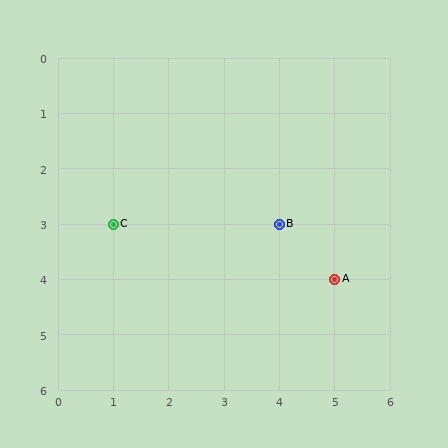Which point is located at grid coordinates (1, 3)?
Point C is at (1, 3).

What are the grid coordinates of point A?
Point A is at grid coordinates (5, 4).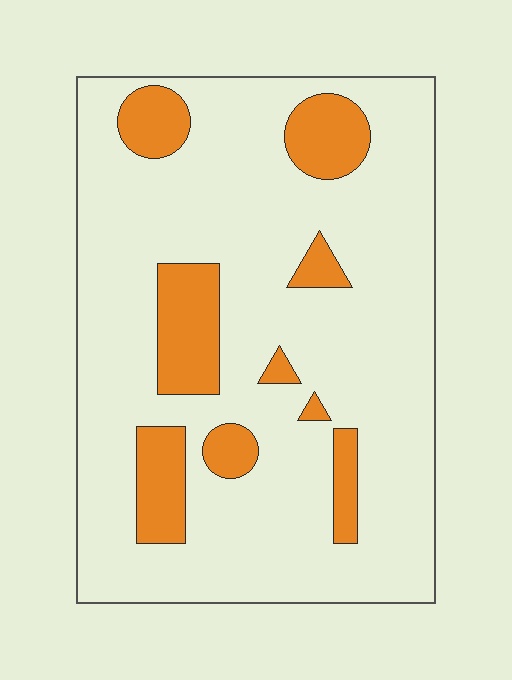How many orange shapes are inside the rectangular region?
9.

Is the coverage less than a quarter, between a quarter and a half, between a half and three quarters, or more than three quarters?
Less than a quarter.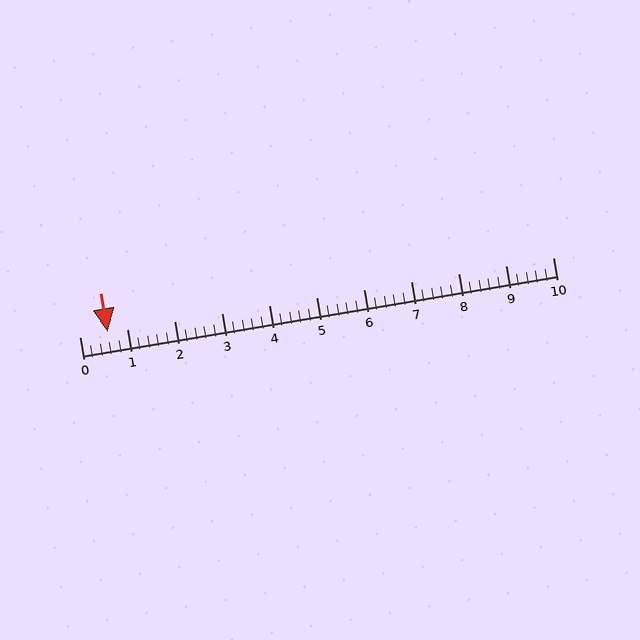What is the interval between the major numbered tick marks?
The major tick marks are spaced 1 units apart.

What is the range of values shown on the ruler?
The ruler shows values from 0 to 10.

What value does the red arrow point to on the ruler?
The red arrow points to approximately 0.6.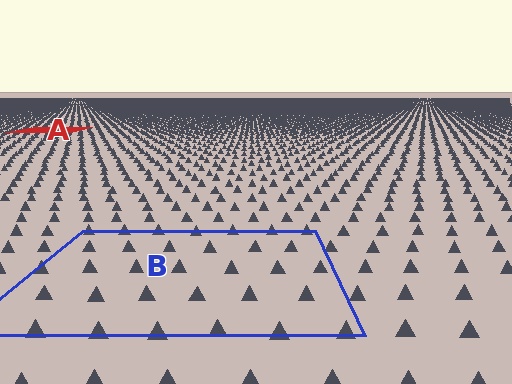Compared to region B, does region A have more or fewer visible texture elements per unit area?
Region A has more texture elements per unit area — they are packed more densely because it is farther away.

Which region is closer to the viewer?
Region B is closer. The texture elements there are larger and more spread out.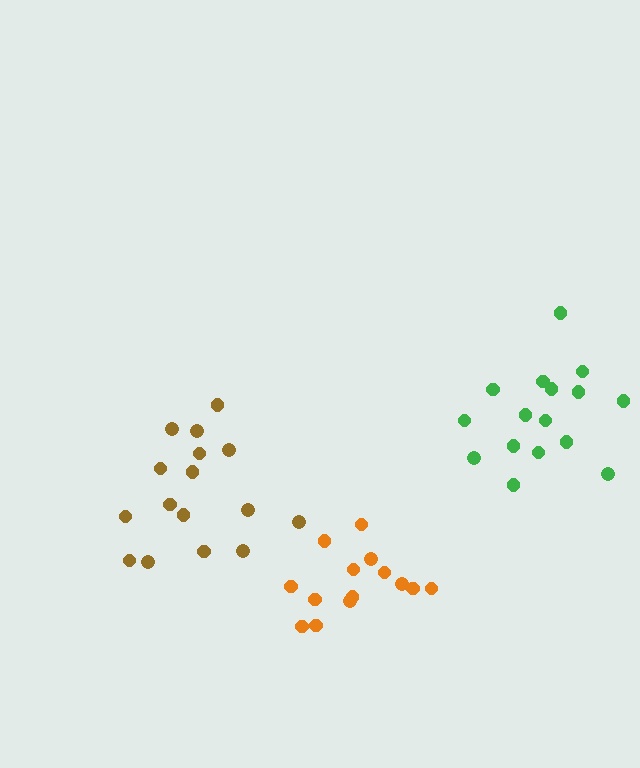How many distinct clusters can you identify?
There are 3 distinct clusters.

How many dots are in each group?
Group 1: 16 dots, Group 2: 14 dots, Group 3: 16 dots (46 total).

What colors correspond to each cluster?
The clusters are colored: green, orange, brown.